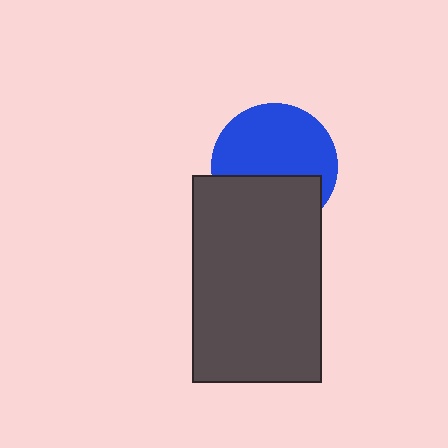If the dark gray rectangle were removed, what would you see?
You would see the complete blue circle.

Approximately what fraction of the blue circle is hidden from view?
Roughly 38% of the blue circle is hidden behind the dark gray rectangle.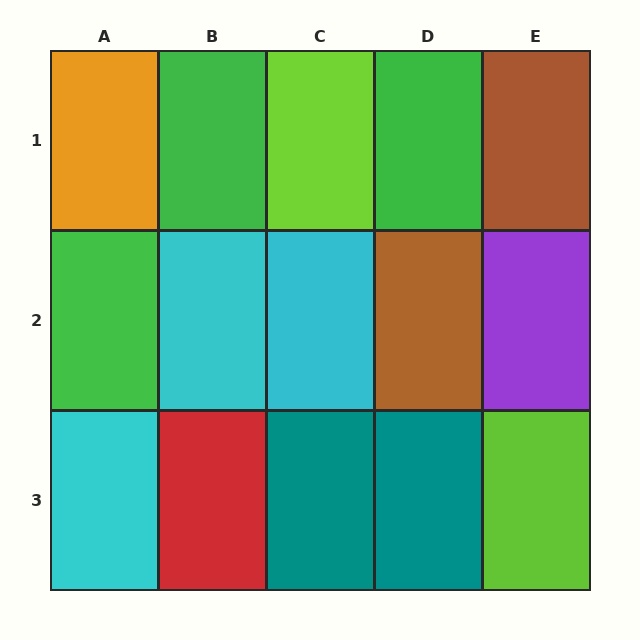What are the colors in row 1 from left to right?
Orange, green, lime, green, brown.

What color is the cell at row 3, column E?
Lime.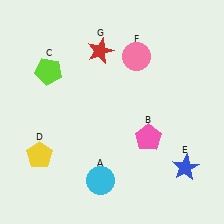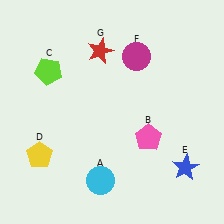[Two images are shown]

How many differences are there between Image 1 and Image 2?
There is 1 difference between the two images.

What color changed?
The circle (F) changed from pink in Image 1 to magenta in Image 2.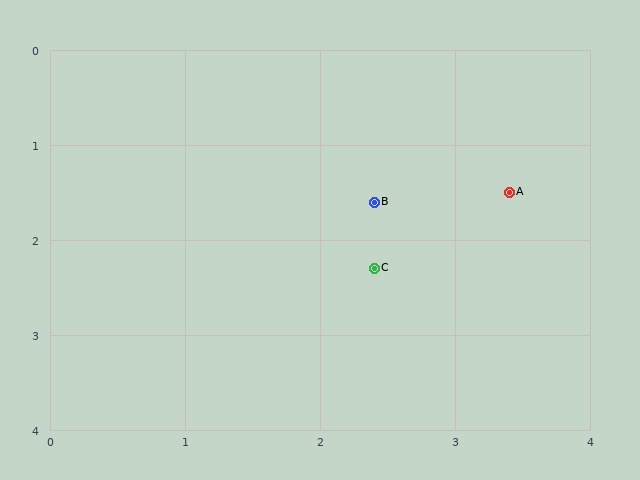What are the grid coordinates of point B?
Point B is at approximately (2.4, 1.6).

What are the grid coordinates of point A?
Point A is at approximately (3.4, 1.5).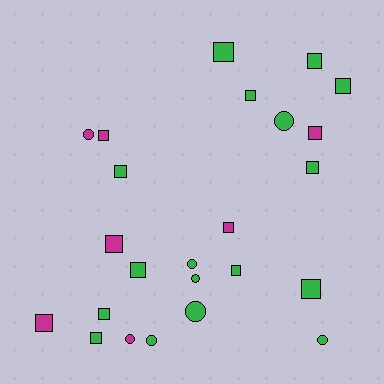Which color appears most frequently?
Green, with 17 objects.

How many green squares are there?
There are 11 green squares.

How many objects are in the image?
There are 24 objects.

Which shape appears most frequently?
Square, with 16 objects.